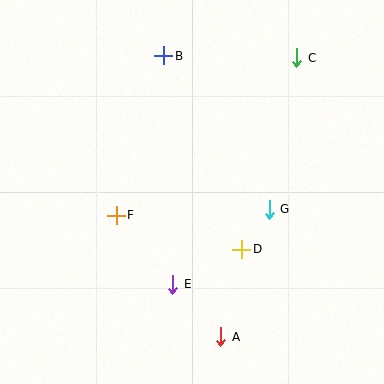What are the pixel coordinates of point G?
Point G is at (269, 209).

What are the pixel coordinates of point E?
Point E is at (173, 284).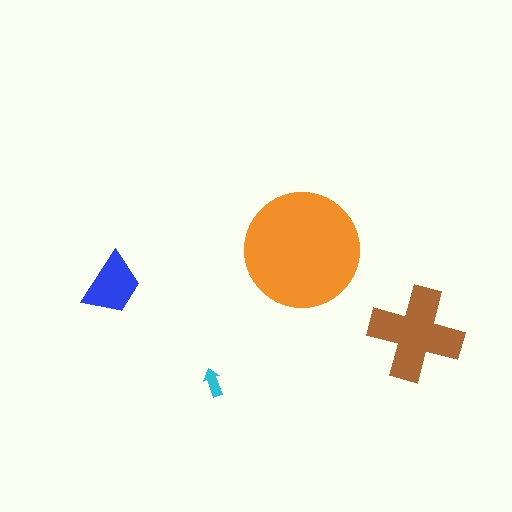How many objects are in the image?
There are 4 objects in the image.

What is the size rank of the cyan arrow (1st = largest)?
4th.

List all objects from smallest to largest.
The cyan arrow, the blue trapezoid, the brown cross, the orange circle.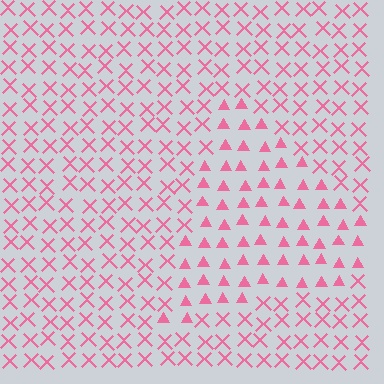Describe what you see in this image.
The image is filled with small pink elements arranged in a uniform grid. A triangle-shaped region contains triangles, while the surrounding area contains X marks. The boundary is defined purely by the change in element shape.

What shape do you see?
I see a triangle.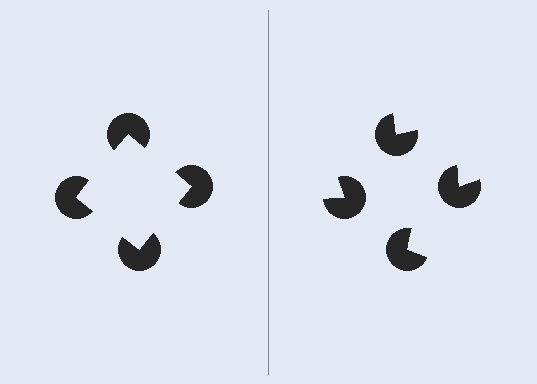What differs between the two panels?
The pac-man discs are positioned identically on both sides; only the wedge orientations differ. On the left they align to a square; on the right they are misaligned.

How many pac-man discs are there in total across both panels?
8 — 4 on each side.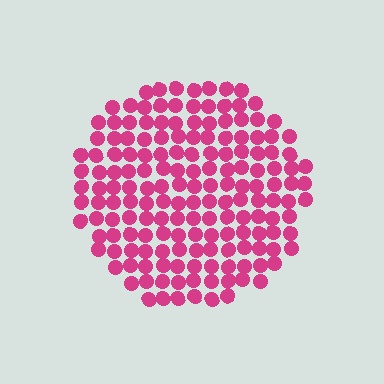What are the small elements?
The small elements are circles.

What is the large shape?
The large shape is a circle.